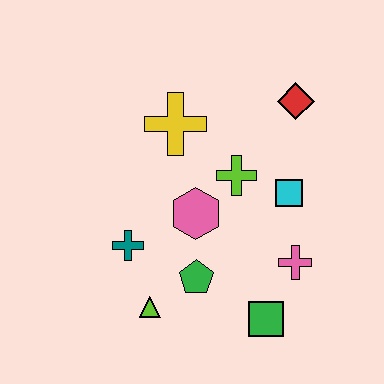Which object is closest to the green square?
The pink cross is closest to the green square.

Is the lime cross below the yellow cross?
Yes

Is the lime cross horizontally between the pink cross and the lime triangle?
Yes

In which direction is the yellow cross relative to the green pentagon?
The yellow cross is above the green pentagon.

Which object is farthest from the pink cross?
The yellow cross is farthest from the pink cross.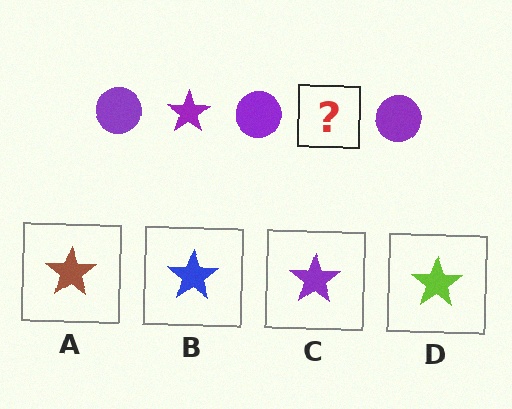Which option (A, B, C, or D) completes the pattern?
C.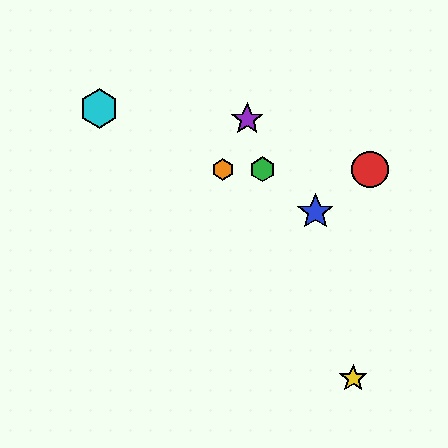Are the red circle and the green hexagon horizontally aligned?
Yes, both are at y≈169.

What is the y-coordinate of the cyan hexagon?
The cyan hexagon is at y≈108.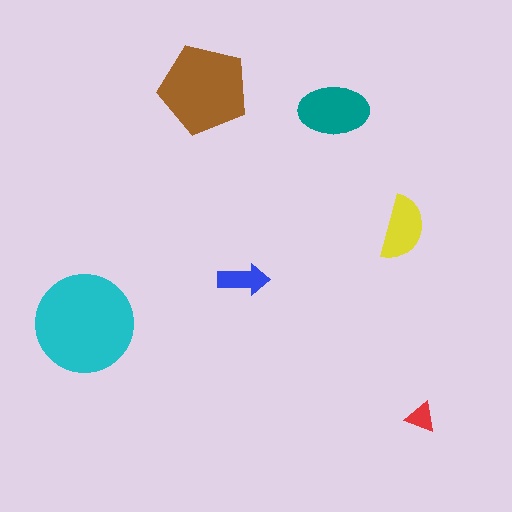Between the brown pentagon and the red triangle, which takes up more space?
The brown pentagon.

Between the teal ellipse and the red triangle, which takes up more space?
The teal ellipse.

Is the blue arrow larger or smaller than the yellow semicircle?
Smaller.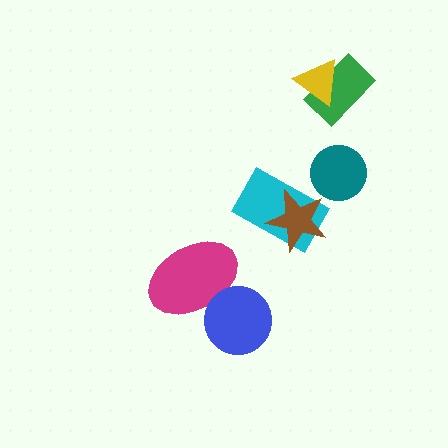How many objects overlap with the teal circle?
0 objects overlap with the teal circle.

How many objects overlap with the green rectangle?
1 object overlaps with the green rectangle.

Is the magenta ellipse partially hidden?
Yes, it is partially covered by another shape.